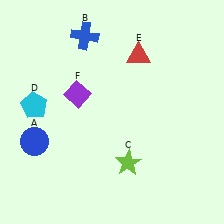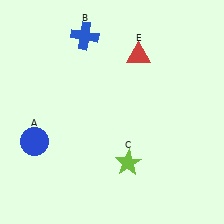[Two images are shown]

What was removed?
The cyan pentagon (D), the purple diamond (F) were removed in Image 2.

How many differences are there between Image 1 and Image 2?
There are 2 differences between the two images.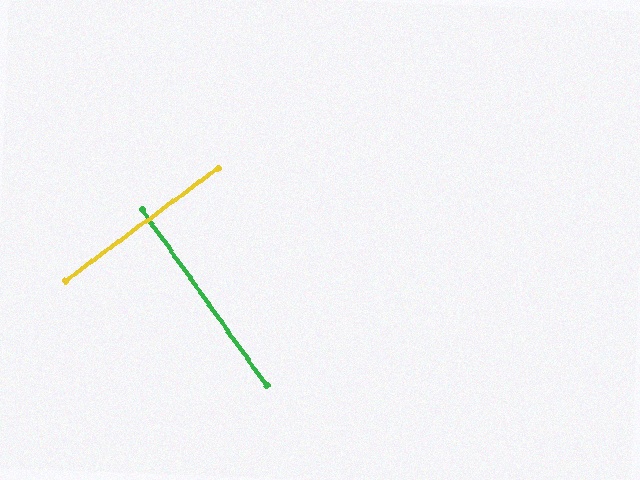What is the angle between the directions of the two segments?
Approximately 89 degrees.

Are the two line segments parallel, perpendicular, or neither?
Perpendicular — they meet at approximately 89°.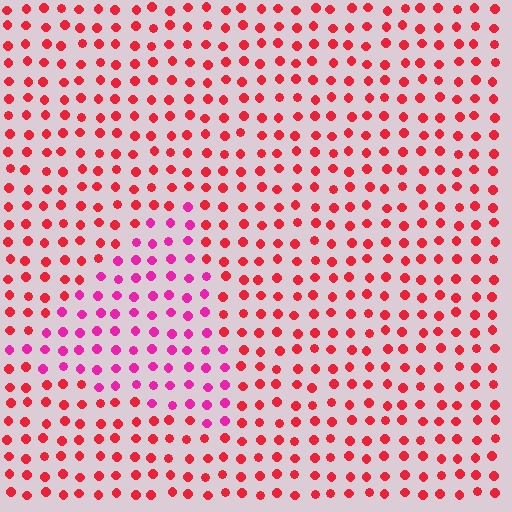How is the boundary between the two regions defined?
The boundary is defined purely by a slight shift in hue (about 35 degrees). Spacing, size, and orientation are identical on both sides.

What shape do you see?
I see a triangle.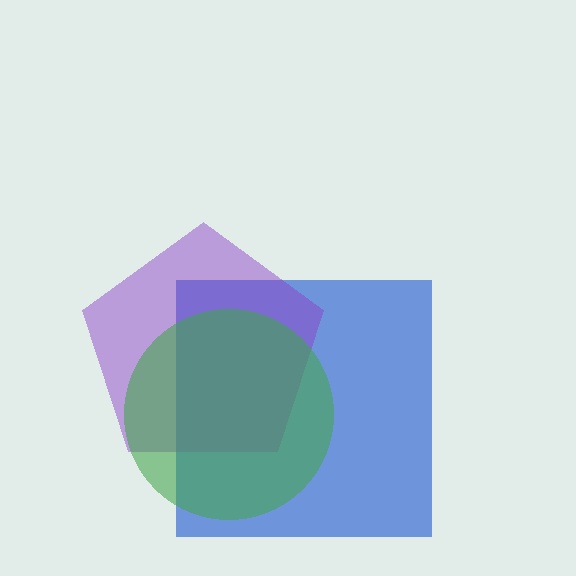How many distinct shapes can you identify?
There are 3 distinct shapes: a blue square, a purple pentagon, a green circle.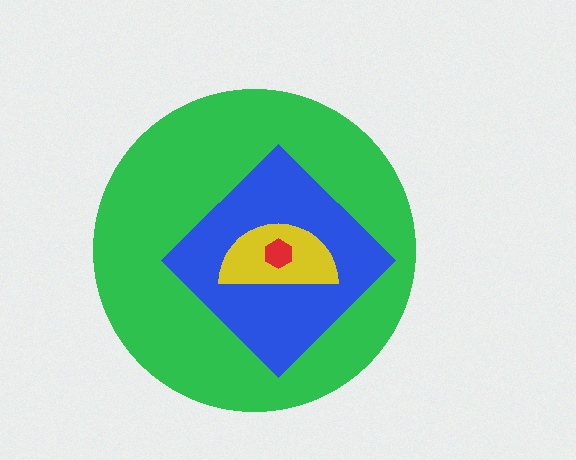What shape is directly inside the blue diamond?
The yellow semicircle.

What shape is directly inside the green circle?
The blue diamond.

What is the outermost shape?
The green circle.